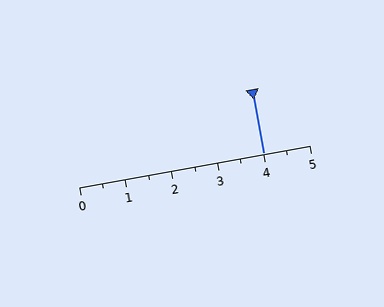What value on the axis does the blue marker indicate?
The marker indicates approximately 4.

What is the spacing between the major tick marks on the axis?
The major ticks are spaced 1 apart.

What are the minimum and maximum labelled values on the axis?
The axis runs from 0 to 5.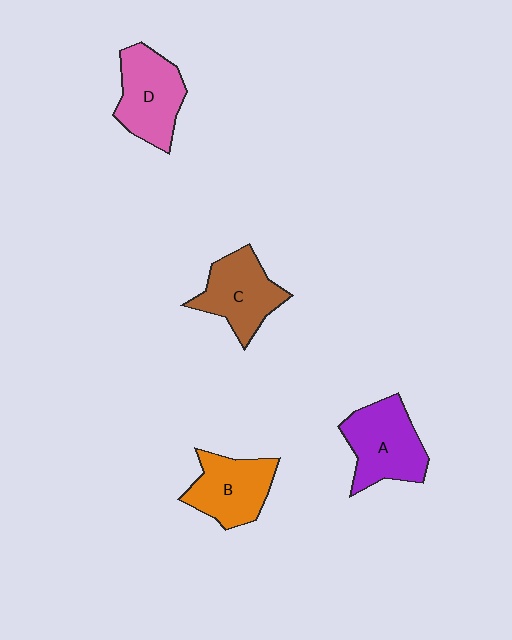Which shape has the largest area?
Shape A (purple).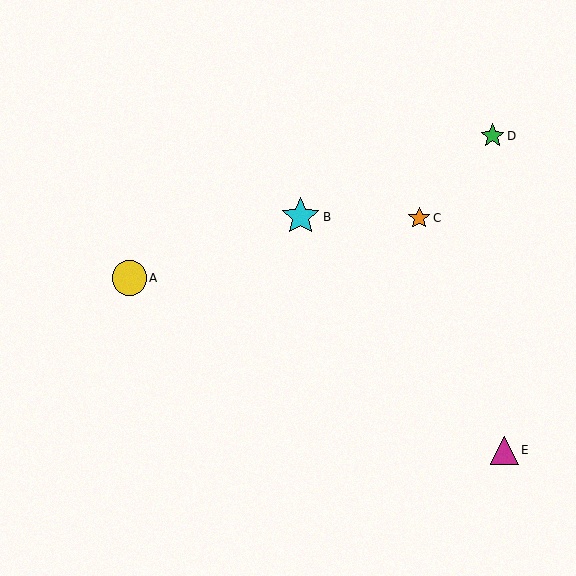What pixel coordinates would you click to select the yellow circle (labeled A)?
Click at (129, 278) to select the yellow circle A.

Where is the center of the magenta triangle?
The center of the magenta triangle is at (504, 450).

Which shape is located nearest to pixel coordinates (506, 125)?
The green star (labeled D) at (492, 136) is nearest to that location.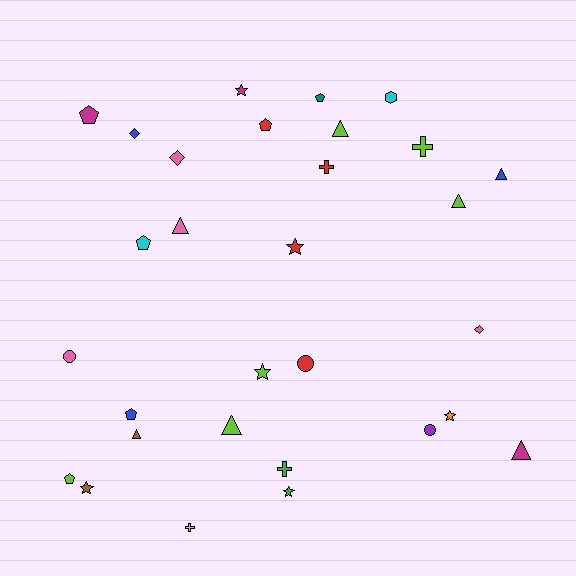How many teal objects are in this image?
There is 1 teal object.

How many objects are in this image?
There are 30 objects.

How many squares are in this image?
There are no squares.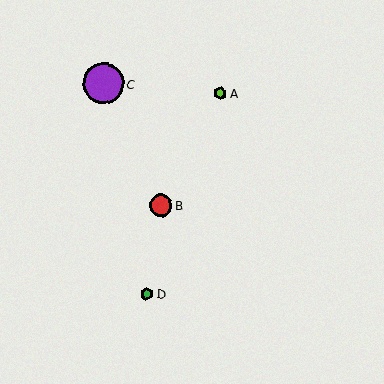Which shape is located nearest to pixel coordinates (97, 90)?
The purple circle (labeled C) at (103, 83) is nearest to that location.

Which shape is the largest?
The purple circle (labeled C) is the largest.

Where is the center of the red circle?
The center of the red circle is at (161, 205).